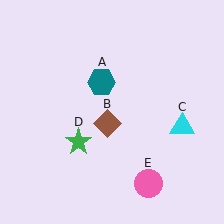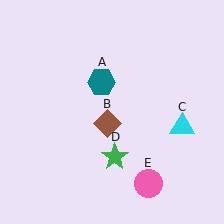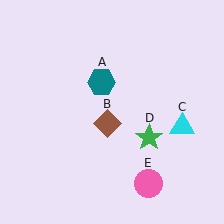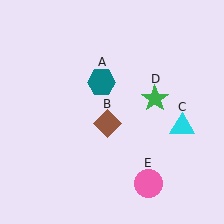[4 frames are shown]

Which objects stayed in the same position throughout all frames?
Teal hexagon (object A) and brown diamond (object B) and cyan triangle (object C) and pink circle (object E) remained stationary.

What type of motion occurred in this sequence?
The green star (object D) rotated counterclockwise around the center of the scene.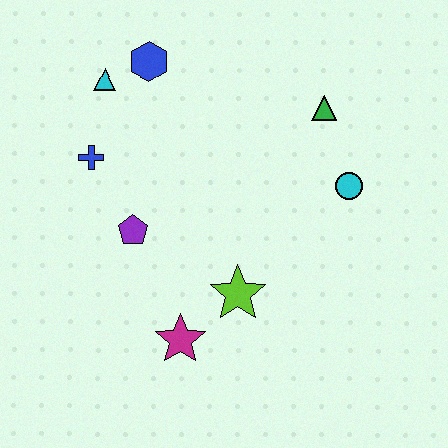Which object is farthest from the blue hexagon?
The magenta star is farthest from the blue hexagon.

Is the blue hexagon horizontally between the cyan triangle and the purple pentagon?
No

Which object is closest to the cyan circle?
The green triangle is closest to the cyan circle.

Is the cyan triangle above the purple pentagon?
Yes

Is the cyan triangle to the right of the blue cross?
Yes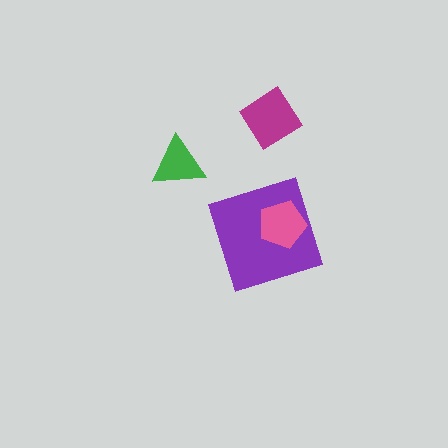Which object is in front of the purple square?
The pink pentagon is in front of the purple square.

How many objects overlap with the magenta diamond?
0 objects overlap with the magenta diamond.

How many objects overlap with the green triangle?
0 objects overlap with the green triangle.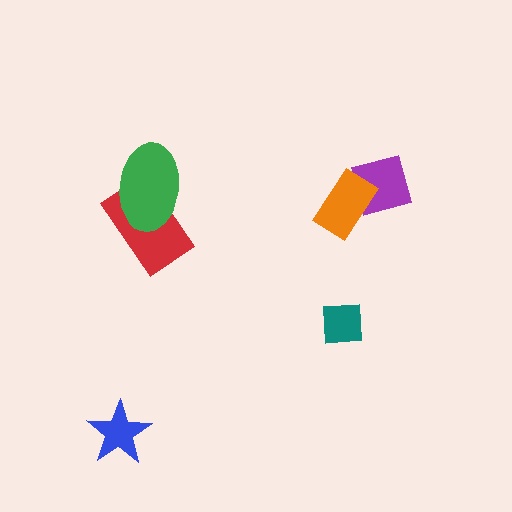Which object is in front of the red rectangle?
The green ellipse is in front of the red rectangle.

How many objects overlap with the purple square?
1 object overlaps with the purple square.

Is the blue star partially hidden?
No, no other shape covers it.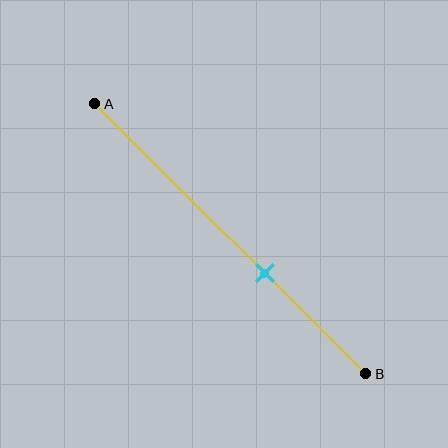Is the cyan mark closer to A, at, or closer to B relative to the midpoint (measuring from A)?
The cyan mark is closer to point B than the midpoint of segment AB.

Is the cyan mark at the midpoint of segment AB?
No, the mark is at about 65% from A, not at the 50% midpoint.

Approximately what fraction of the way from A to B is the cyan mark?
The cyan mark is approximately 65% of the way from A to B.